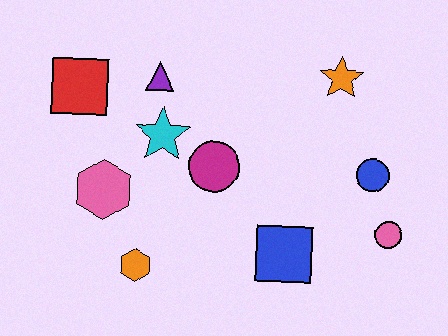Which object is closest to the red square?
The purple triangle is closest to the red square.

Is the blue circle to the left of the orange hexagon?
No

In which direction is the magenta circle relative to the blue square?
The magenta circle is above the blue square.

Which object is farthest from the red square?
The pink circle is farthest from the red square.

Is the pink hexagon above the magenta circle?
No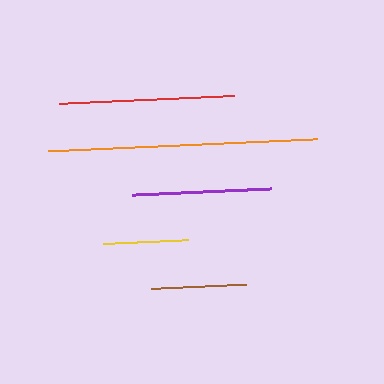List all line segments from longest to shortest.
From longest to shortest: orange, red, purple, brown, yellow.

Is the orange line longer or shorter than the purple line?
The orange line is longer than the purple line.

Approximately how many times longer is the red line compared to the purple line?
The red line is approximately 1.3 times the length of the purple line.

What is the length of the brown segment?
The brown segment is approximately 95 pixels long.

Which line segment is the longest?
The orange line is the longest at approximately 269 pixels.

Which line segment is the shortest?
The yellow line is the shortest at approximately 85 pixels.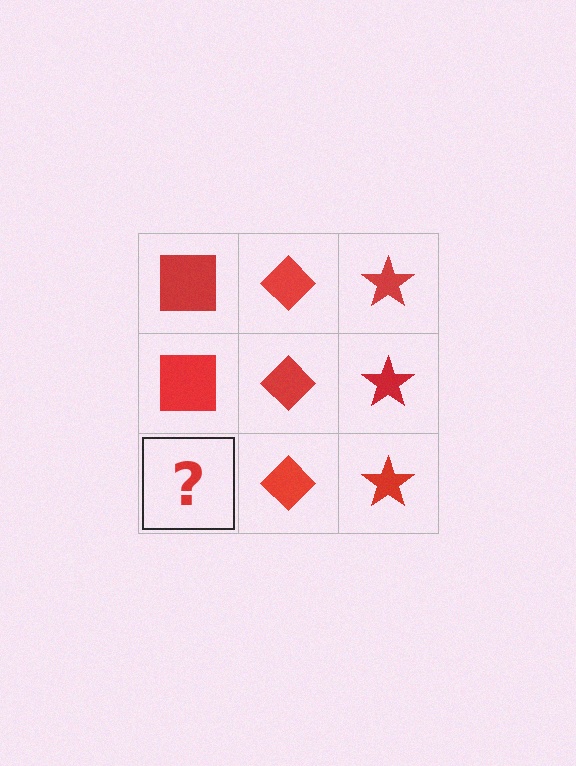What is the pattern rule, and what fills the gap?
The rule is that each column has a consistent shape. The gap should be filled with a red square.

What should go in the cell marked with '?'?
The missing cell should contain a red square.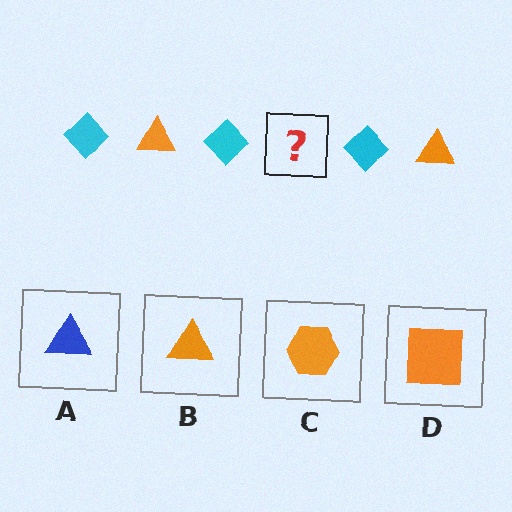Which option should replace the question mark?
Option B.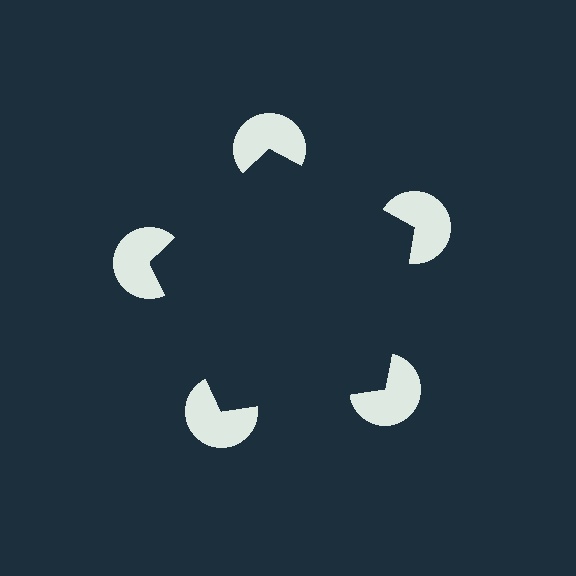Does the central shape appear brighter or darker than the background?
It typically appears slightly darker than the background, even though no actual brightness change is drawn.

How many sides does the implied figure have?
5 sides.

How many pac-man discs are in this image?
There are 5 — one at each vertex of the illusory pentagon.